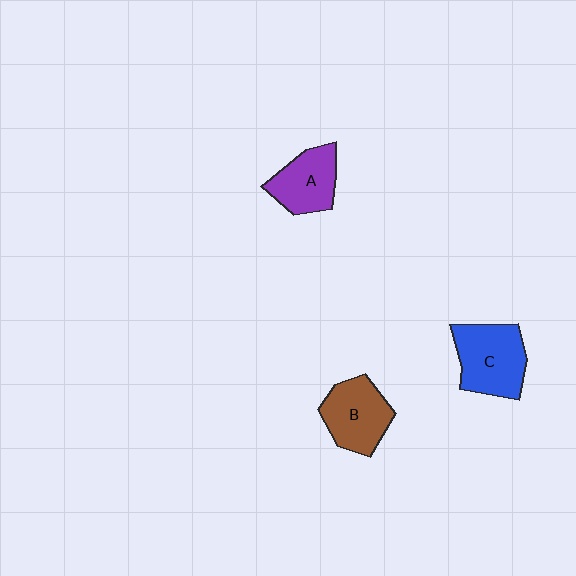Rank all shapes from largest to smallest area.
From largest to smallest: C (blue), B (brown), A (purple).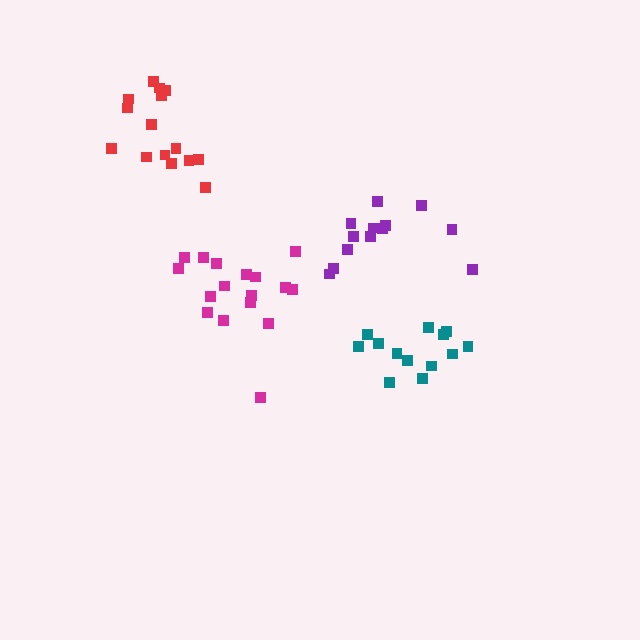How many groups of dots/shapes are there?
There are 4 groups.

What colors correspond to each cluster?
The clusters are colored: purple, teal, magenta, red.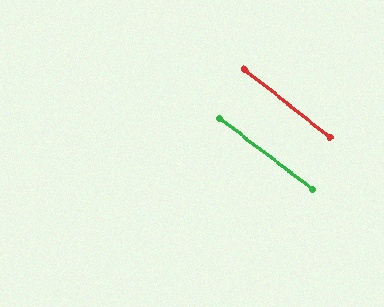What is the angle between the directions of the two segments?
Approximately 1 degree.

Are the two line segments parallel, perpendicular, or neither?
Parallel — their directions differ by only 1.2°.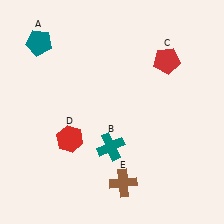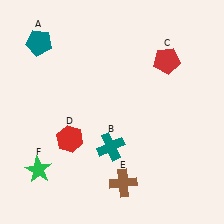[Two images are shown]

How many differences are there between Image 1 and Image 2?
There is 1 difference between the two images.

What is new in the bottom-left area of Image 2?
A green star (F) was added in the bottom-left area of Image 2.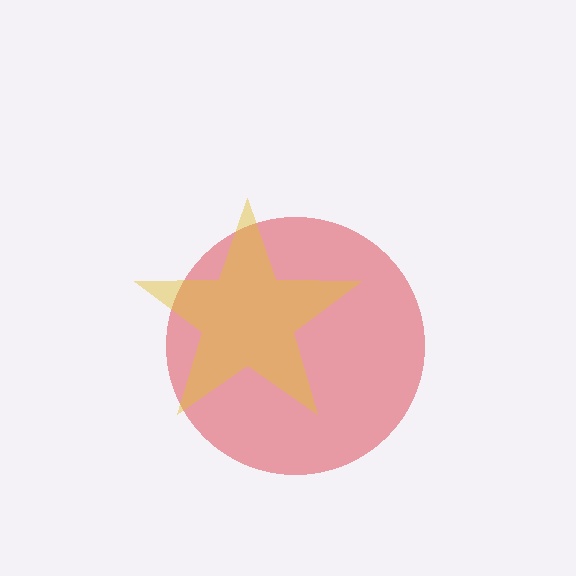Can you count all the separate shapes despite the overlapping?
Yes, there are 2 separate shapes.